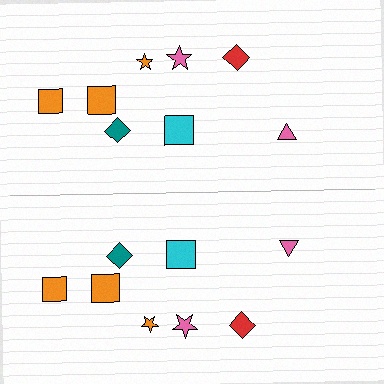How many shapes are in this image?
There are 16 shapes in this image.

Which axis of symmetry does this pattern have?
The pattern has a horizontal axis of symmetry running through the center of the image.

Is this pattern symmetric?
Yes, this pattern has bilateral (reflection) symmetry.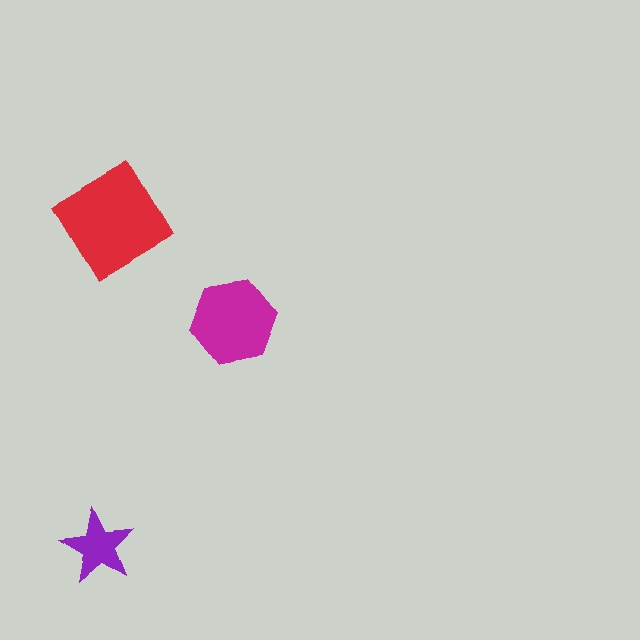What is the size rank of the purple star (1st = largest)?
3rd.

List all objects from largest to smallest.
The red diamond, the magenta hexagon, the purple star.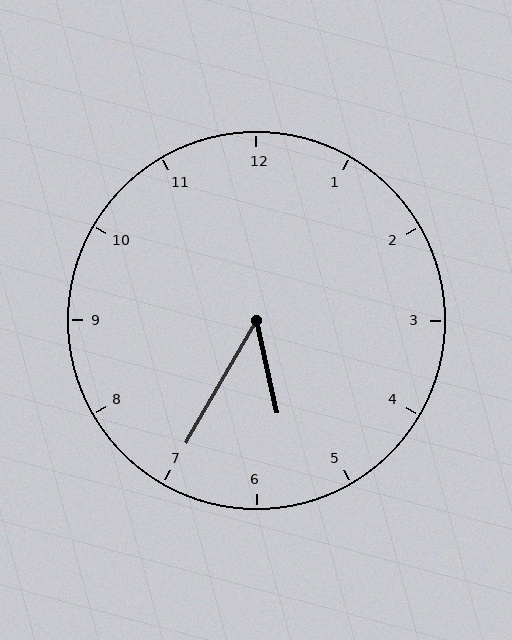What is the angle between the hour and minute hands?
Approximately 42 degrees.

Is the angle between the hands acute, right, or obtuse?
It is acute.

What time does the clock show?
5:35.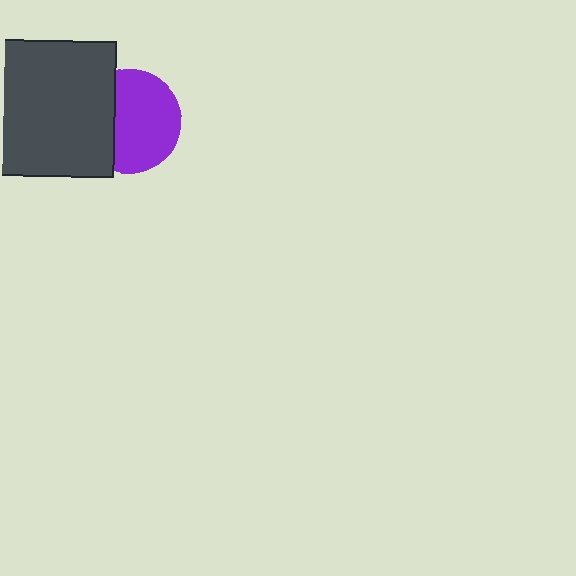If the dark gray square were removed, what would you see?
You would see the complete purple circle.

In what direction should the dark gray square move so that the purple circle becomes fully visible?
The dark gray square should move left. That is the shortest direction to clear the overlap and leave the purple circle fully visible.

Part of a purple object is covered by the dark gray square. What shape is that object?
It is a circle.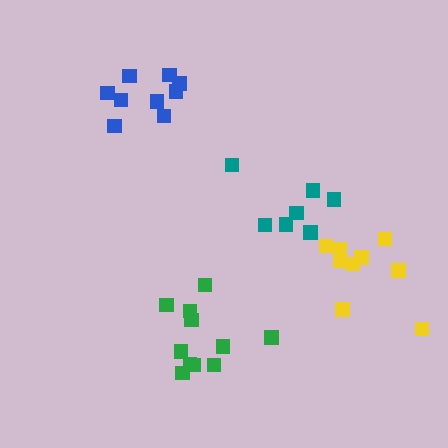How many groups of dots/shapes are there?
There are 4 groups.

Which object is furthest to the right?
The yellow cluster is rightmost.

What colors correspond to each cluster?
The clusters are colored: teal, yellow, green, blue.